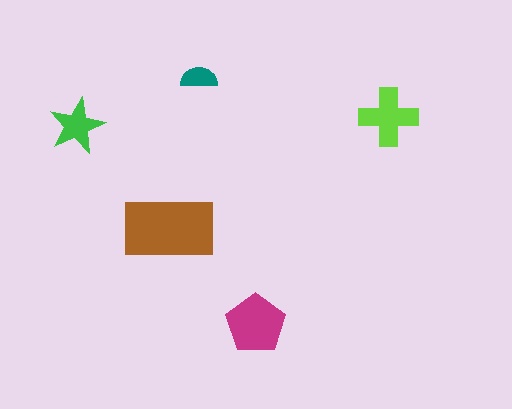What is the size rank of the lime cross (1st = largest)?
3rd.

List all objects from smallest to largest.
The teal semicircle, the green star, the lime cross, the magenta pentagon, the brown rectangle.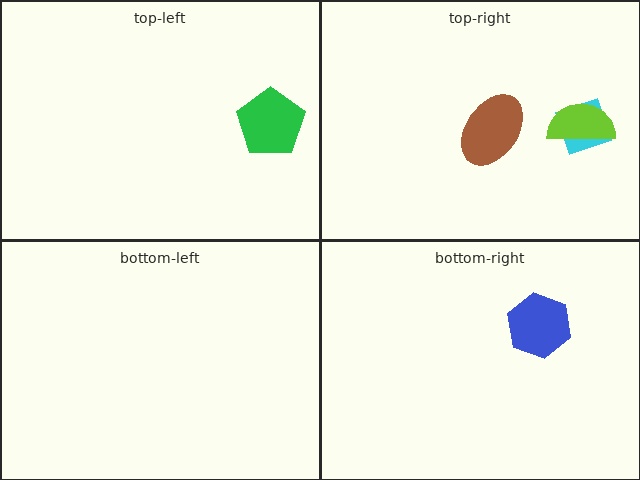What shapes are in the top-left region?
The green pentagon.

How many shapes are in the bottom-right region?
1.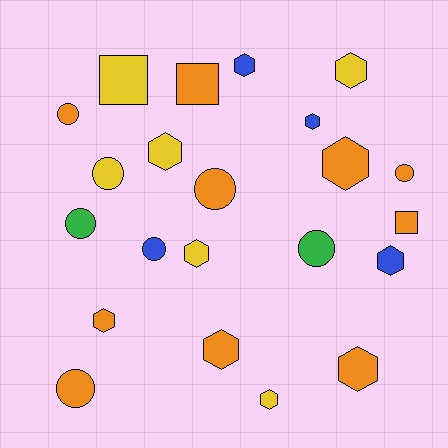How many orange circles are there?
There are 4 orange circles.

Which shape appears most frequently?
Hexagon, with 11 objects.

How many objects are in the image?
There are 22 objects.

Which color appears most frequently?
Orange, with 10 objects.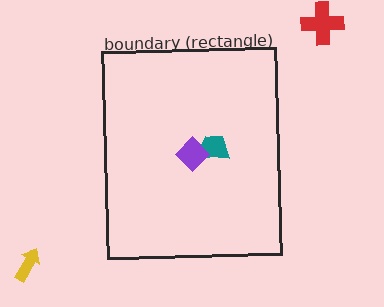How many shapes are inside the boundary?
2 inside, 2 outside.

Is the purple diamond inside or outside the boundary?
Inside.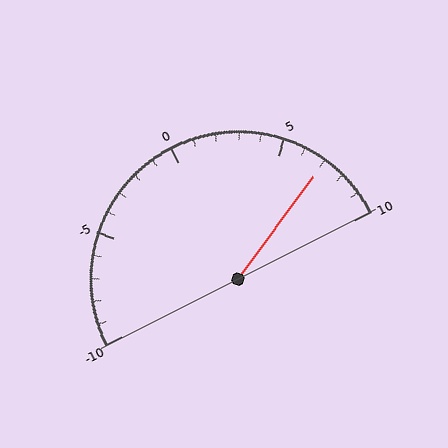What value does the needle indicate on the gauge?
The needle indicates approximately 7.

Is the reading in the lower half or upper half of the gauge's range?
The reading is in the upper half of the range (-10 to 10).